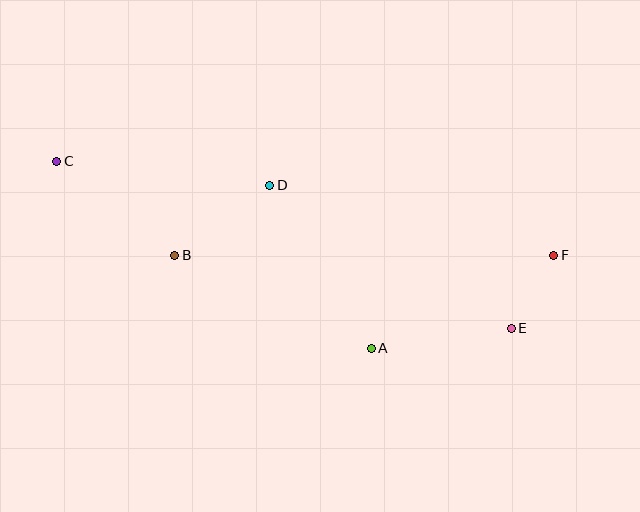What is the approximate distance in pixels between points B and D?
The distance between B and D is approximately 118 pixels.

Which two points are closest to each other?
Points E and F are closest to each other.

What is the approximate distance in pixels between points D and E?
The distance between D and E is approximately 280 pixels.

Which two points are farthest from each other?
Points C and F are farthest from each other.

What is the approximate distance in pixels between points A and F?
The distance between A and F is approximately 205 pixels.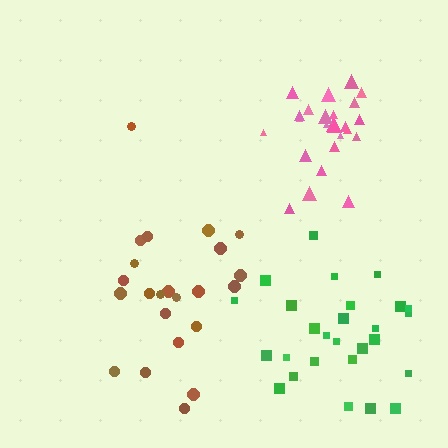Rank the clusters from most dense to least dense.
pink, green, brown.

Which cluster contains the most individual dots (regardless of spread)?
Green (27).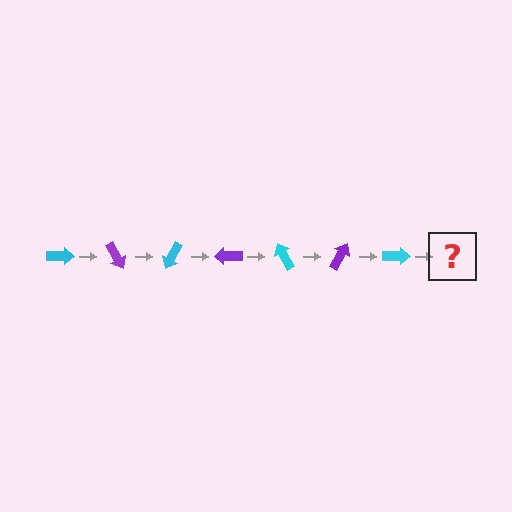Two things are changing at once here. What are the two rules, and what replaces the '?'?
The two rules are that it rotates 60 degrees each step and the color cycles through cyan and purple. The '?' should be a purple arrow, rotated 420 degrees from the start.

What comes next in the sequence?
The next element should be a purple arrow, rotated 420 degrees from the start.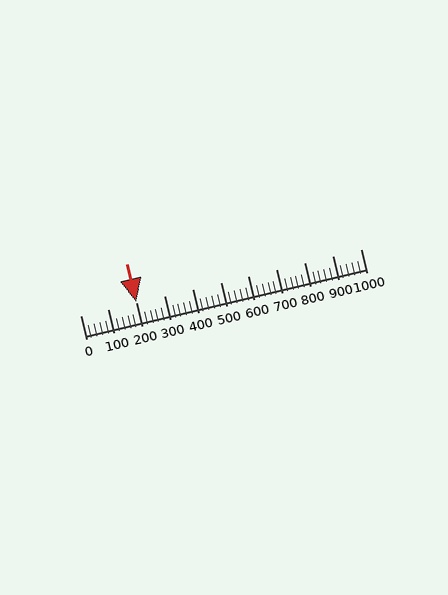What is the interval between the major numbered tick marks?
The major tick marks are spaced 100 units apart.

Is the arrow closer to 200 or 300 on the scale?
The arrow is closer to 200.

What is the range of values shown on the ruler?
The ruler shows values from 0 to 1000.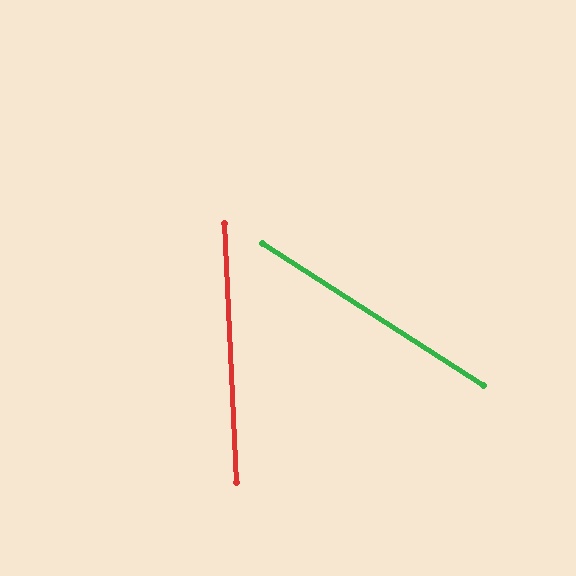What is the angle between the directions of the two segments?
Approximately 55 degrees.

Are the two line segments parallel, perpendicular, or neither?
Neither parallel nor perpendicular — they differ by about 55°.